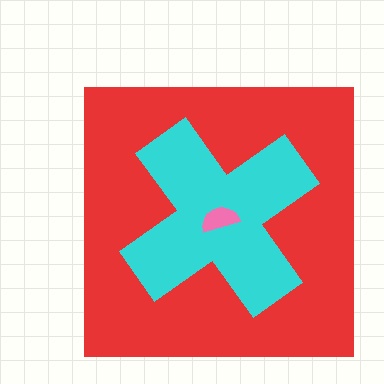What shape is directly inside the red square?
The cyan cross.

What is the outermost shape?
The red square.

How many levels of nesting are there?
3.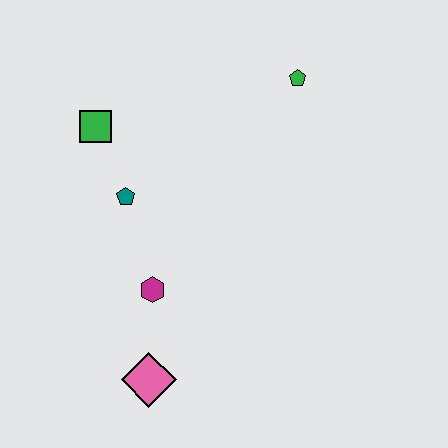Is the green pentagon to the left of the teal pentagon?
No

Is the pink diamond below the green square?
Yes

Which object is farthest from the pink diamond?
The green pentagon is farthest from the pink diamond.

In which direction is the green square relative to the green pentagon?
The green square is to the left of the green pentagon.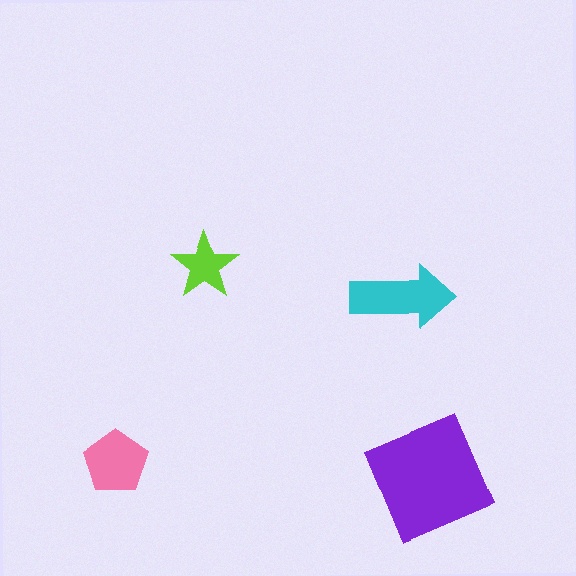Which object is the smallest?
The lime star.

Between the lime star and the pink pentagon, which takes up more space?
The pink pentagon.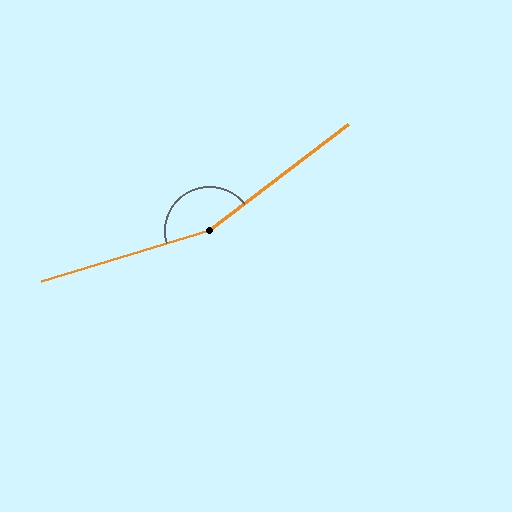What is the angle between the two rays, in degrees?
Approximately 159 degrees.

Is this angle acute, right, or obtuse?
It is obtuse.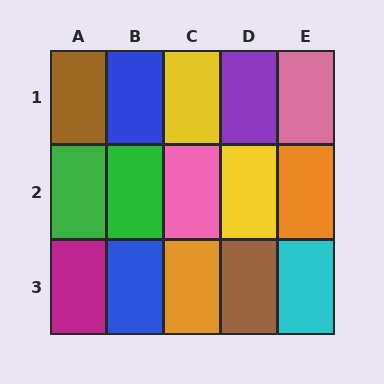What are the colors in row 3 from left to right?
Magenta, blue, orange, brown, cyan.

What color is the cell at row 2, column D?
Yellow.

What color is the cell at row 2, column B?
Green.